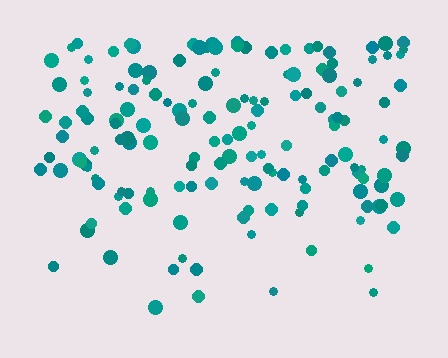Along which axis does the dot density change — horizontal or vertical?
Vertical.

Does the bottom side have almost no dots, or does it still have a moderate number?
Still a moderate number, just noticeably fewer than the top.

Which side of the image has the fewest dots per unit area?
The bottom.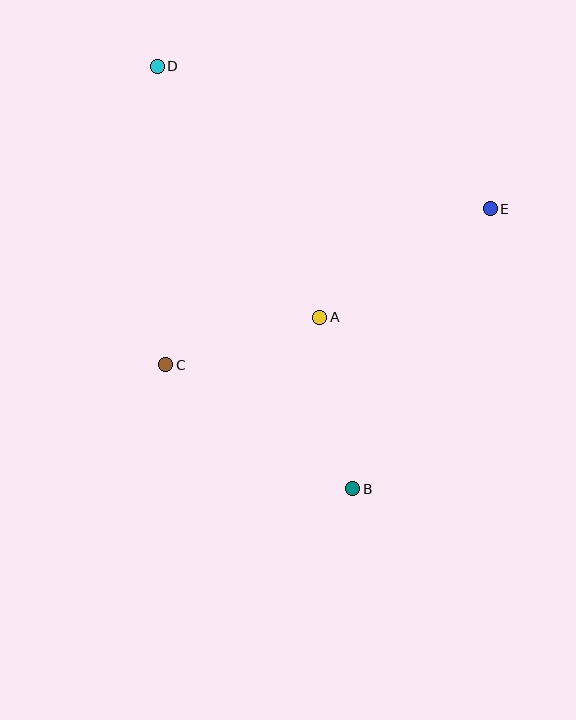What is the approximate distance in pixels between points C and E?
The distance between C and E is approximately 360 pixels.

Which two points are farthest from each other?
Points B and D are farthest from each other.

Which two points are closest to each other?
Points A and C are closest to each other.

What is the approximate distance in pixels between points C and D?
The distance between C and D is approximately 299 pixels.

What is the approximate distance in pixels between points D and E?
The distance between D and E is approximately 362 pixels.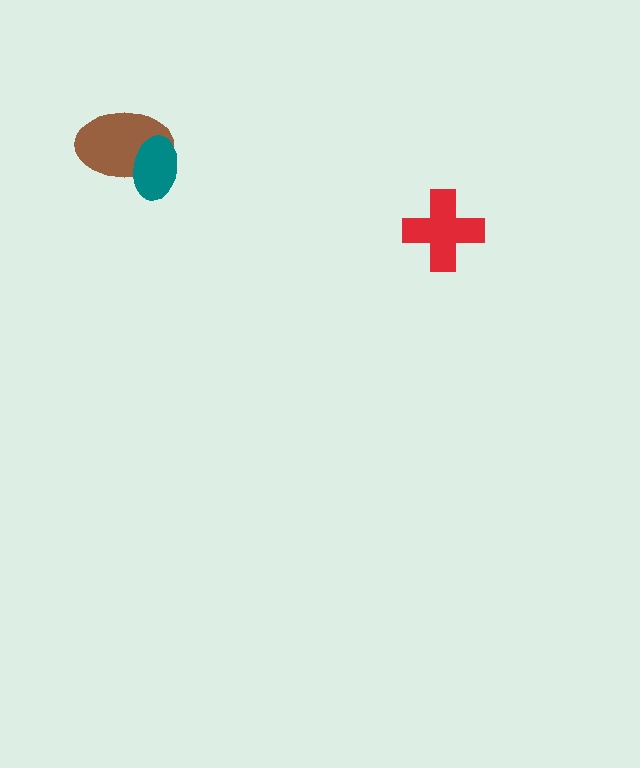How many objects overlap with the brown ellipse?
1 object overlaps with the brown ellipse.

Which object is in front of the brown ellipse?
The teal ellipse is in front of the brown ellipse.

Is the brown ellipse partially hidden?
Yes, it is partially covered by another shape.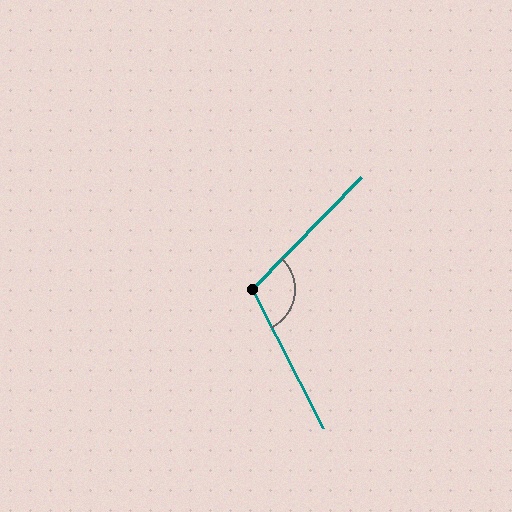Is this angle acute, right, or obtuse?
It is obtuse.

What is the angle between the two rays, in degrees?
Approximately 109 degrees.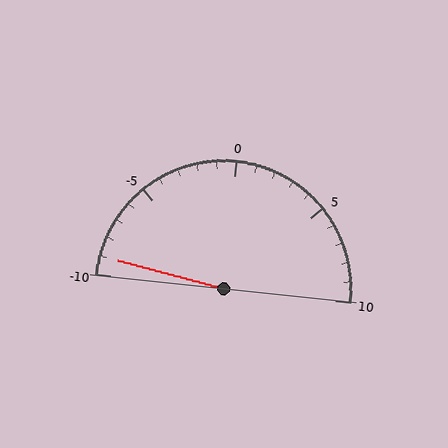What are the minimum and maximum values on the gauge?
The gauge ranges from -10 to 10.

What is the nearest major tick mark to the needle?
The nearest major tick mark is -10.